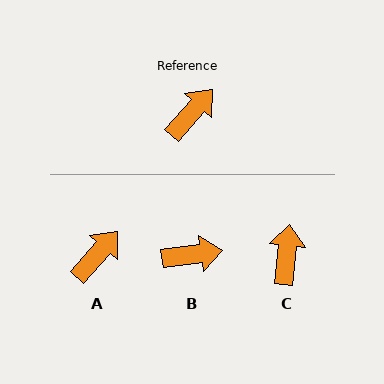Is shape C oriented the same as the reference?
No, it is off by about 36 degrees.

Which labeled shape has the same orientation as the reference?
A.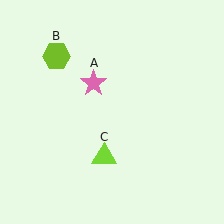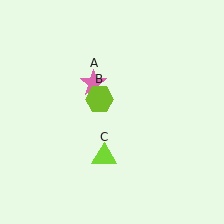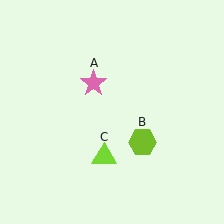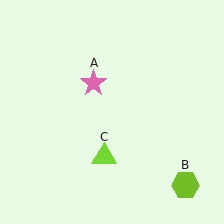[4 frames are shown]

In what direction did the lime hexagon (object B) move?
The lime hexagon (object B) moved down and to the right.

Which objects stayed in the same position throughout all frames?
Pink star (object A) and lime triangle (object C) remained stationary.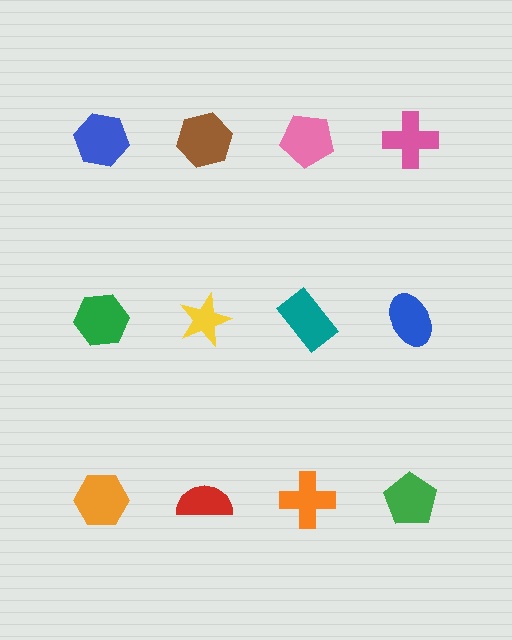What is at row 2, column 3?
A teal rectangle.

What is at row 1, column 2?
A brown hexagon.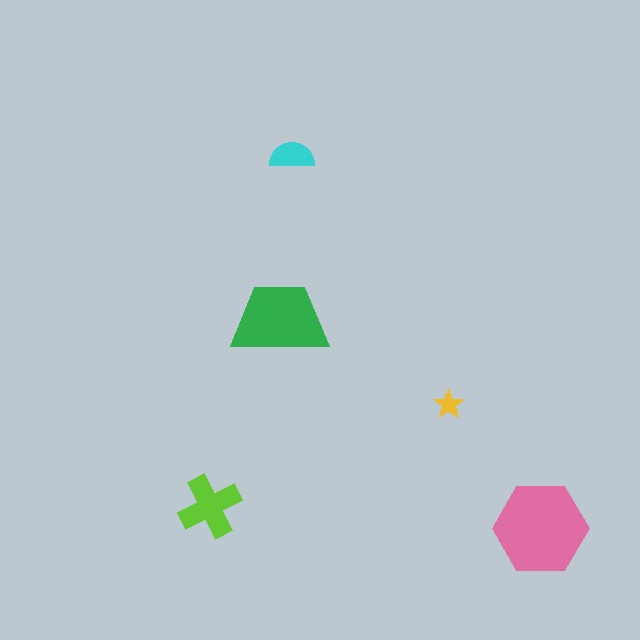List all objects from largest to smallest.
The pink hexagon, the green trapezoid, the lime cross, the cyan semicircle, the yellow star.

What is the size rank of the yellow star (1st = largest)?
5th.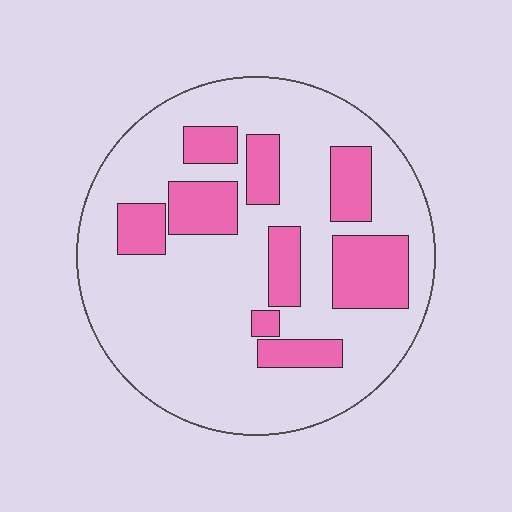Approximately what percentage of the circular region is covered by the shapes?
Approximately 25%.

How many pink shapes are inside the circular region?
9.